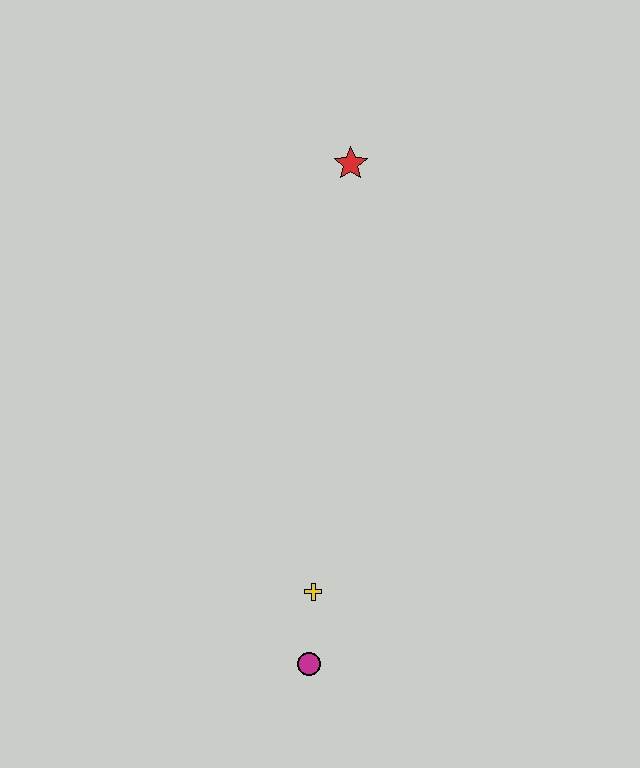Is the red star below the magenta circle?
No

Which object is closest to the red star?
The yellow cross is closest to the red star.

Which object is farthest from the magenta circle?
The red star is farthest from the magenta circle.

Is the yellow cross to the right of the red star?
No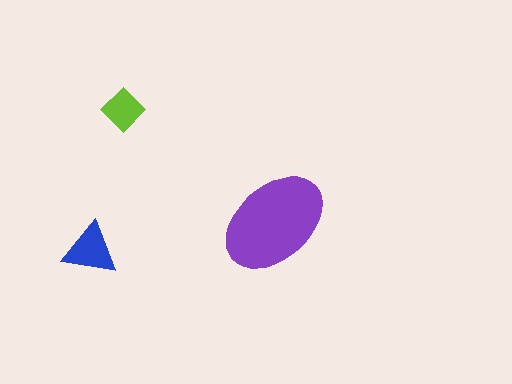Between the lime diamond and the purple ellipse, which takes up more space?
The purple ellipse.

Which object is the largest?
The purple ellipse.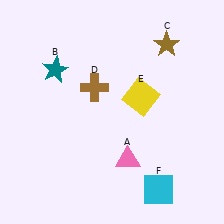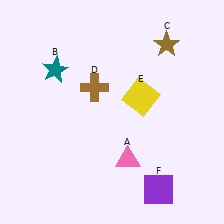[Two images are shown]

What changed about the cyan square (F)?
In Image 1, F is cyan. In Image 2, it changed to purple.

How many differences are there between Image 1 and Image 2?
There is 1 difference between the two images.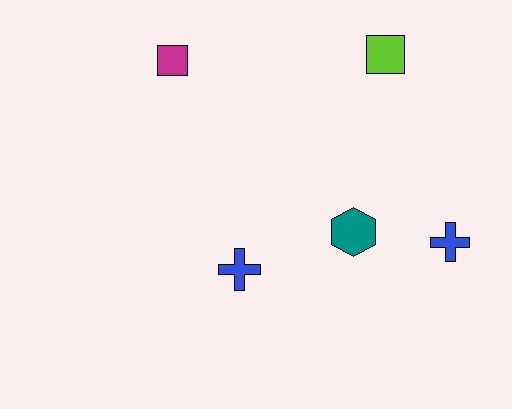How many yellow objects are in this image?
There are no yellow objects.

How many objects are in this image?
There are 5 objects.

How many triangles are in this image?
There are no triangles.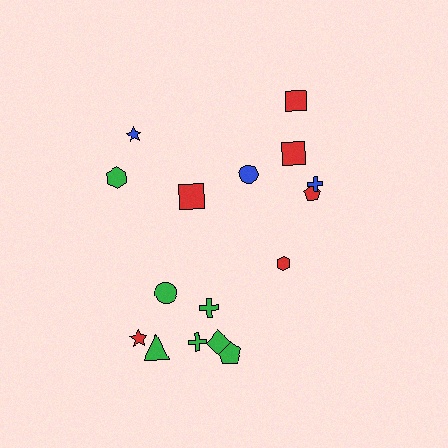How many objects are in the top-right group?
There are 5 objects.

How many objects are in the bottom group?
There are 8 objects.